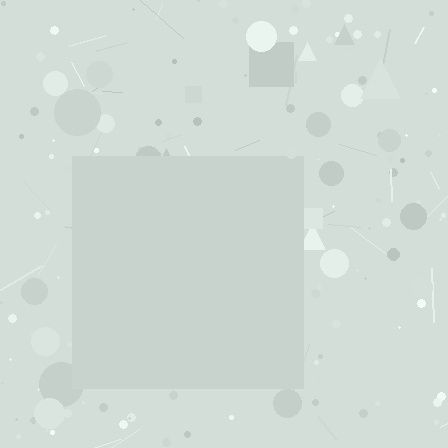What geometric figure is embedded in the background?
A square is embedded in the background.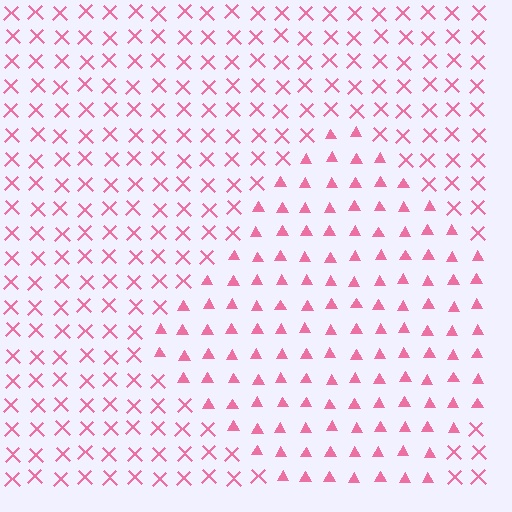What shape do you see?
I see a diamond.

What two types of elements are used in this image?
The image uses triangles inside the diamond region and X marks outside it.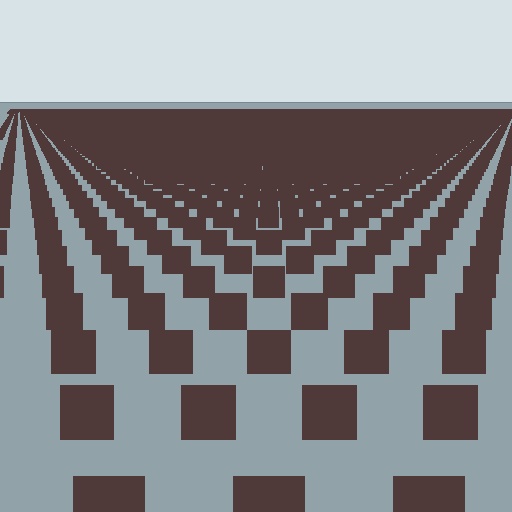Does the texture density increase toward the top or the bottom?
Density increases toward the top.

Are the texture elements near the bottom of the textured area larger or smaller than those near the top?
Larger. Near the bottom, elements are closer to the viewer and appear at a bigger on-screen size.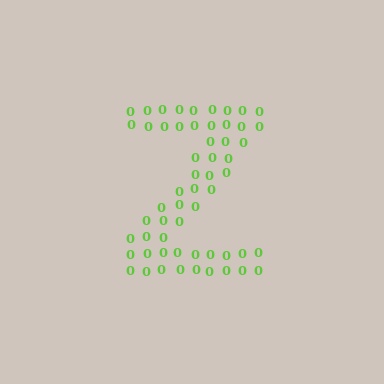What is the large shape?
The large shape is the letter Z.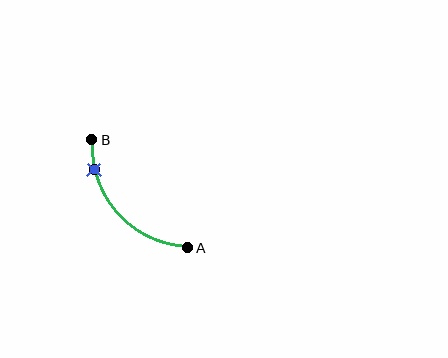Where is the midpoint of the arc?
The arc midpoint is the point on the curve farthest from the straight line joining A and B. It sits below and to the left of that line.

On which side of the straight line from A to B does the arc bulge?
The arc bulges below and to the left of the straight line connecting A and B.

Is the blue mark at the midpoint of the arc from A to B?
No. The blue mark lies on the arc but is closer to endpoint B. The arc midpoint would be at the point on the curve equidistant along the arc from both A and B.